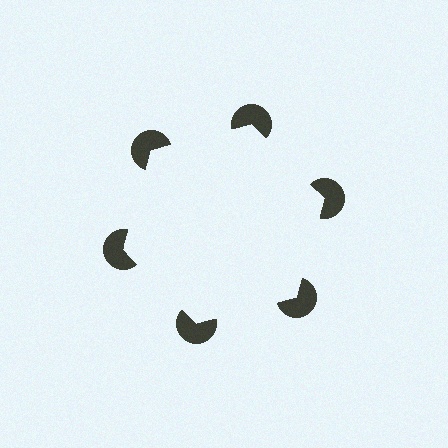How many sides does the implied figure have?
6 sides.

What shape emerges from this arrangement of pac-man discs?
An illusory hexagon — its edges are inferred from the aligned wedge cuts in the pac-man discs, not physically drawn.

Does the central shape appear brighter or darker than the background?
It typically appears slightly brighter than the background, even though no actual brightness change is drawn.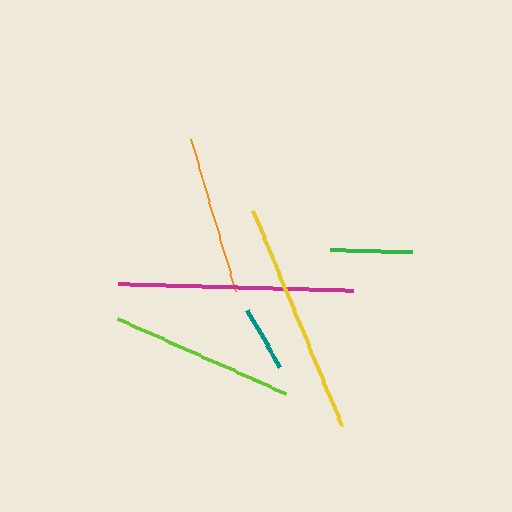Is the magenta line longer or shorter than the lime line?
The magenta line is longer than the lime line.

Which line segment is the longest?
The magenta line is the longest at approximately 235 pixels.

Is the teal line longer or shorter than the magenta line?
The magenta line is longer than the teal line.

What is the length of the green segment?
The green segment is approximately 82 pixels long.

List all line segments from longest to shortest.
From longest to shortest: magenta, yellow, lime, orange, green, teal.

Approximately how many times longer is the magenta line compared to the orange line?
The magenta line is approximately 1.5 times the length of the orange line.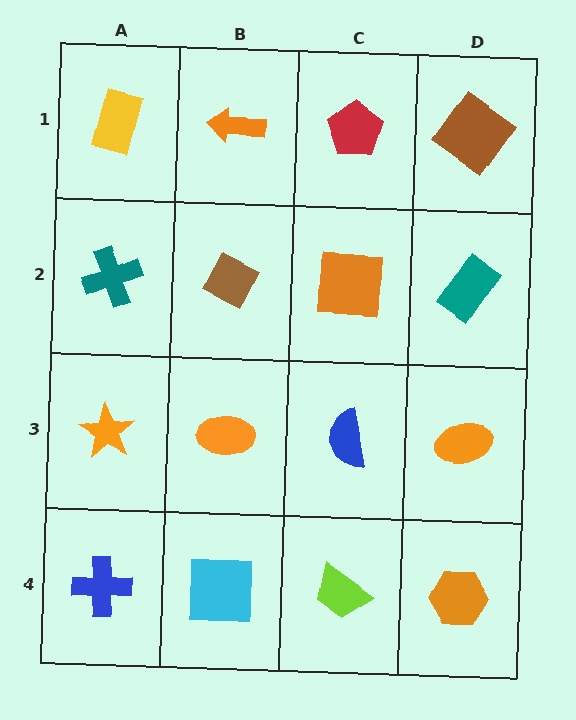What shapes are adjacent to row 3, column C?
An orange square (row 2, column C), a lime trapezoid (row 4, column C), an orange ellipse (row 3, column B), an orange ellipse (row 3, column D).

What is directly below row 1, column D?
A teal rectangle.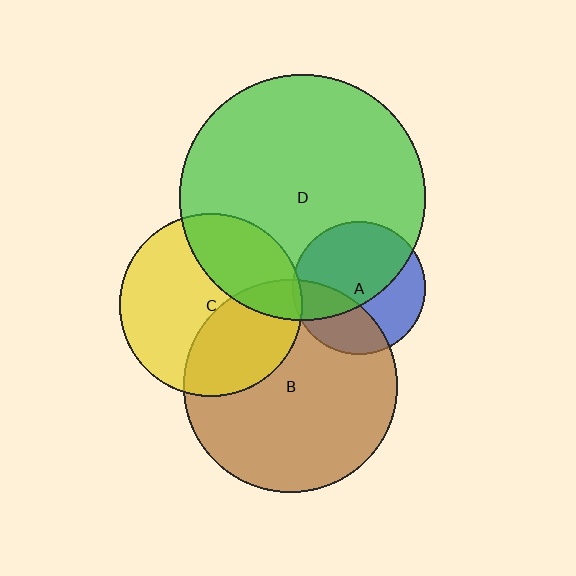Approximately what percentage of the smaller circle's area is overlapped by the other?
Approximately 30%.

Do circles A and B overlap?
Yes.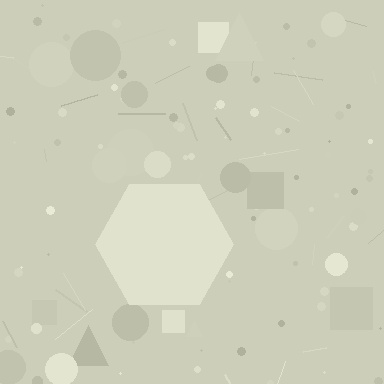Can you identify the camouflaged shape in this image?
The camouflaged shape is a hexagon.